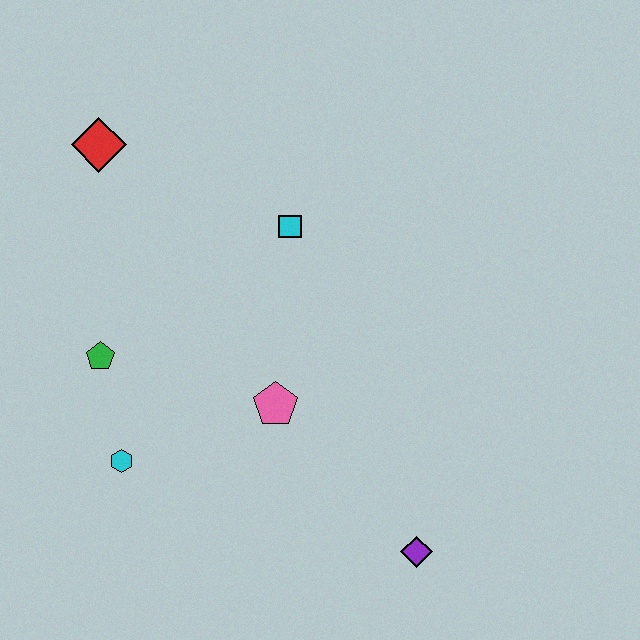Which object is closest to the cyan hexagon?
The green pentagon is closest to the cyan hexagon.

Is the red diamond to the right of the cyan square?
No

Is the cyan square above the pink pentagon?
Yes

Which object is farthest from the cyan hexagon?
The red diamond is farthest from the cyan hexagon.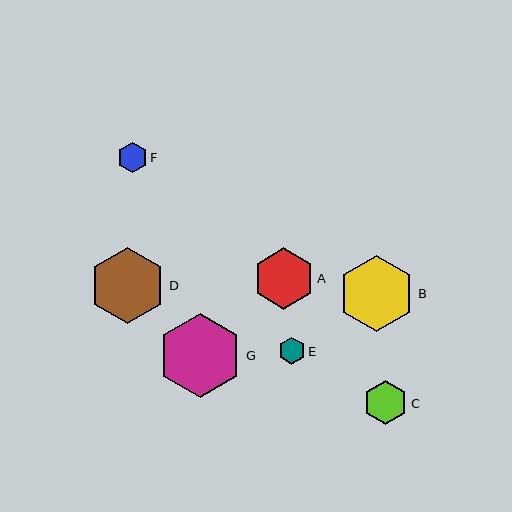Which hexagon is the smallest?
Hexagon E is the smallest with a size of approximately 27 pixels.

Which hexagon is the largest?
Hexagon G is the largest with a size of approximately 85 pixels.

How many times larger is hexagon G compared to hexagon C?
Hexagon G is approximately 1.9 times the size of hexagon C.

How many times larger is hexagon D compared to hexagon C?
Hexagon D is approximately 1.7 times the size of hexagon C.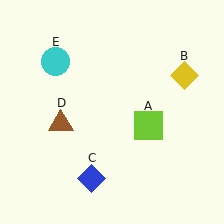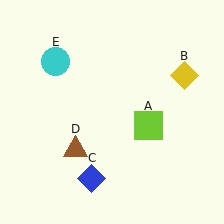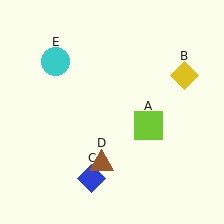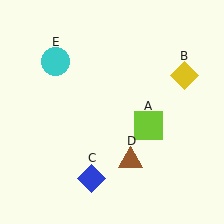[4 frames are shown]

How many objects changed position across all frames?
1 object changed position: brown triangle (object D).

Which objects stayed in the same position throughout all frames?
Lime square (object A) and yellow diamond (object B) and blue diamond (object C) and cyan circle (object E) remained stationary.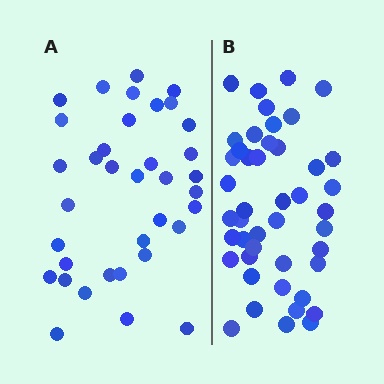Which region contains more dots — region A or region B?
Region B (the right region) has more dots.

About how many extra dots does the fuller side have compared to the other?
Region B has roughly 8 or so more dots than region A.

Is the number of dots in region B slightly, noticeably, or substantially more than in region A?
Region B has noticeably more, but not dramatically so. The ratio is roughly 1.2 to 1.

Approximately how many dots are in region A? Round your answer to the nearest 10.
About 40 dots. (The exact count is 36, which rounds to 40.)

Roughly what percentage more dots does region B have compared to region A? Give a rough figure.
About 25% more.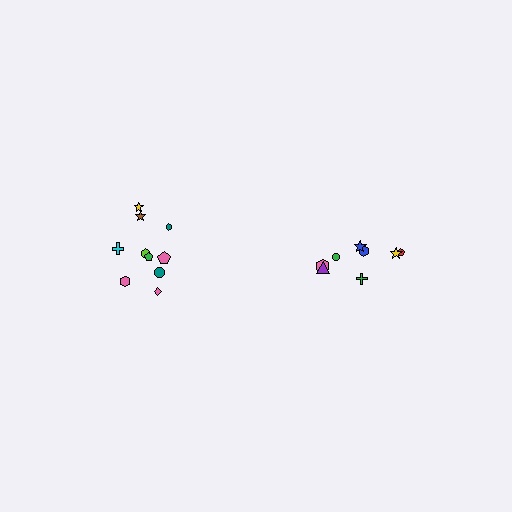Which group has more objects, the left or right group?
The left group.